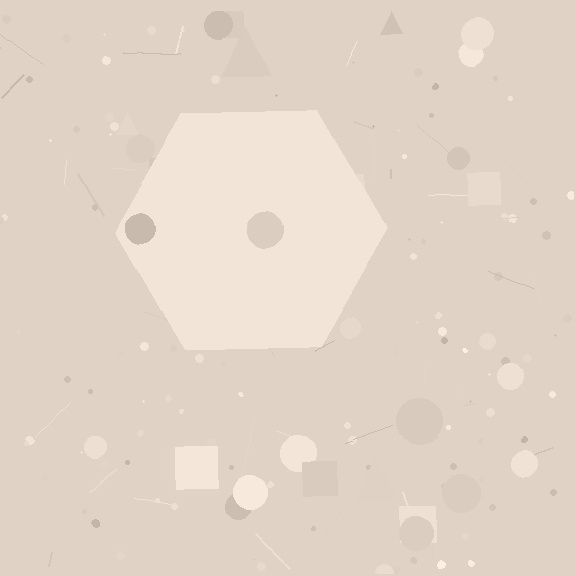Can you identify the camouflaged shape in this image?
The camouflaged shape is a hexagon.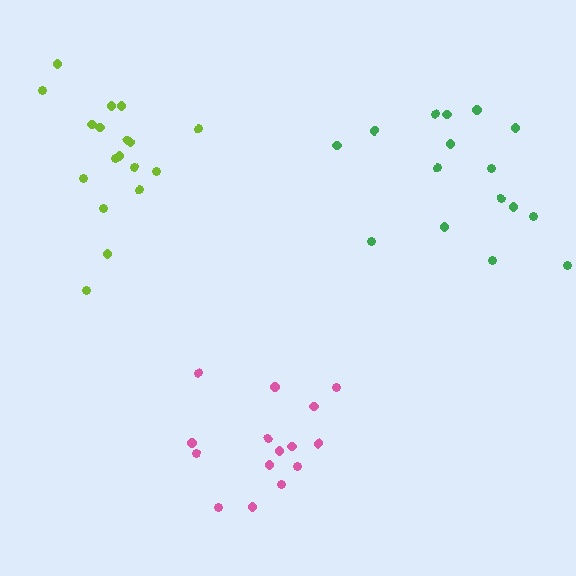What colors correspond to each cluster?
The clusters are colored: lime, green, pink.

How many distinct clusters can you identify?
There are 3 distinct clusters.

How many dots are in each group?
Group 1: 18 dots, Group 2: 16 dots, Group 3: 15 dots (49 total).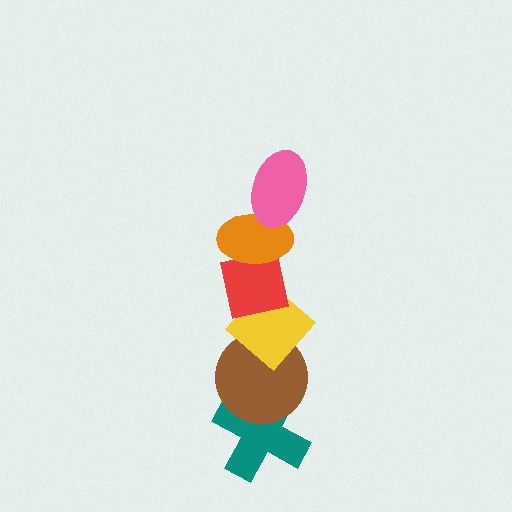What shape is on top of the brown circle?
The yellow diamond is on top of the brown circle.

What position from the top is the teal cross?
The teal cross is 6th from the top.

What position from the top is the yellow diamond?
The yellow diamond is 4th from the top.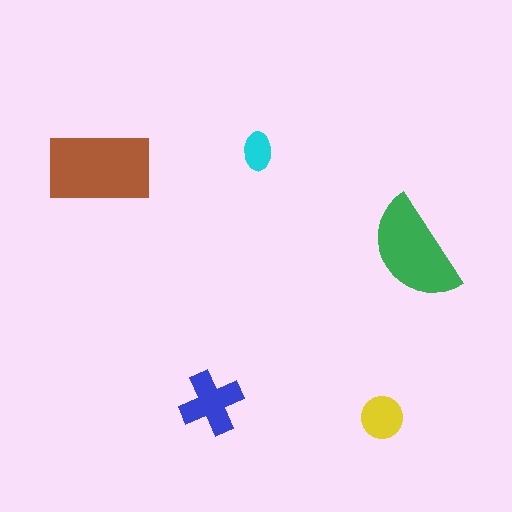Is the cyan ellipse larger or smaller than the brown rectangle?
Smaller.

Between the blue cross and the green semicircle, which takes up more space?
The green semicircle.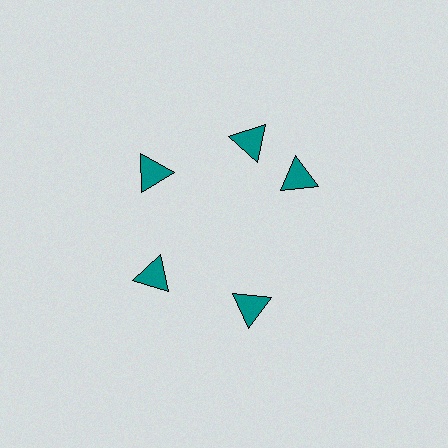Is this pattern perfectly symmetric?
No. The 5 teal triangles are arranged in a ring, but one element near the 3 o'clock position is rotated out of alignment along the ring, breaking the 5-fold rotational symmetry.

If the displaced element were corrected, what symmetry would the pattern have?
It would have 5-fold rotational symmetry — the pattern would map onto itself every 72 degrees.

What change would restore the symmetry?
The symmetry would be restored by rotating it back into even spacing with its neighbors so that all 5 triangles sit at equal angles and equal distance from the center.